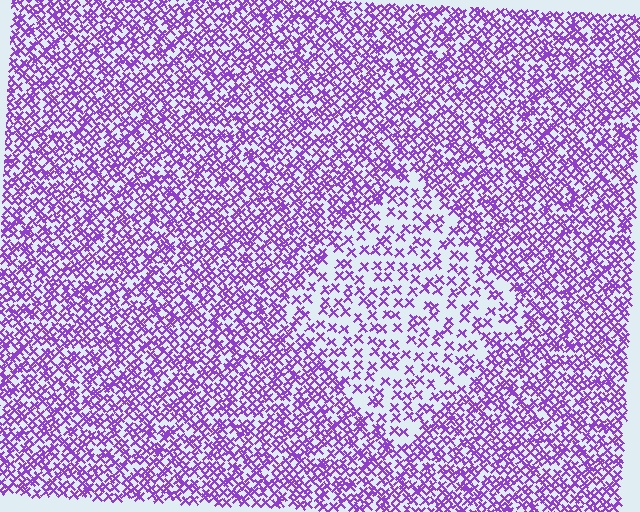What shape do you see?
I see a diamond.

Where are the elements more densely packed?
The elements are more densely packed outside the diamond boundary.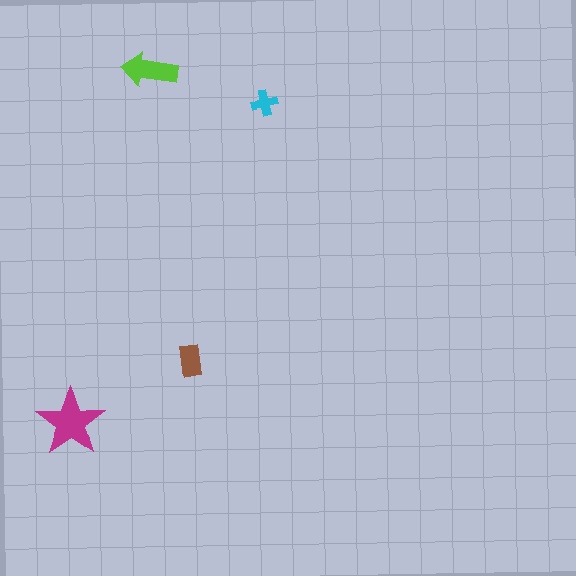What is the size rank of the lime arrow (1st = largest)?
2nd.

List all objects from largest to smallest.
The magenta star, the lime arrow, the brown rectangle, the cyan cross.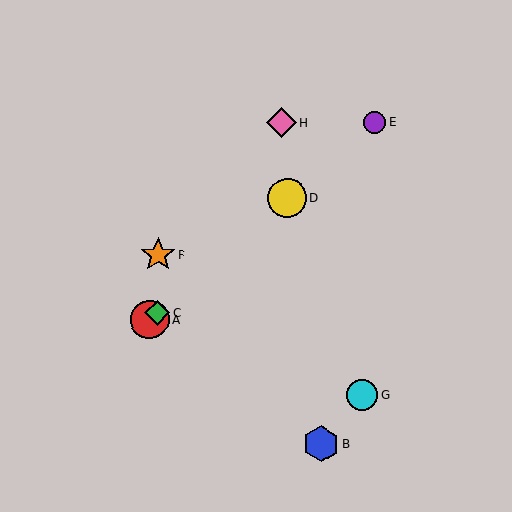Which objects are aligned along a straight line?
Objects A, C, D, E are aligned along a straight line.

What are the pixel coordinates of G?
Object G is at (362, 395).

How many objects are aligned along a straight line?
4 objects (A, C, D, E) are aligned along a straight line.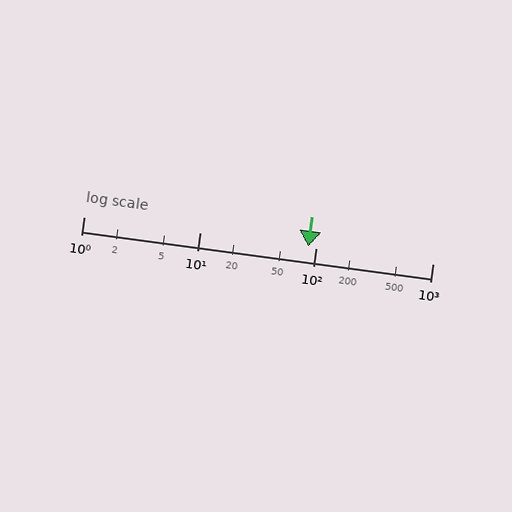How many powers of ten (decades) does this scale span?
The scale spans 3 decades, from 1 to 1000.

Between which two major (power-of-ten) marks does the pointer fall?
The pointer is between 10 and 100.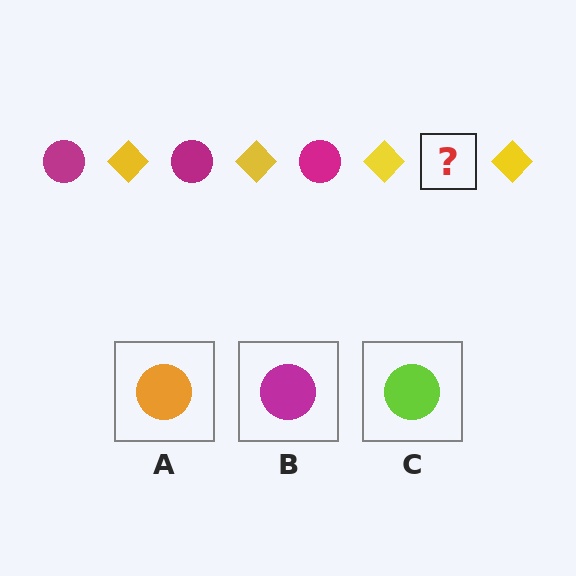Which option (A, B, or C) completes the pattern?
B.